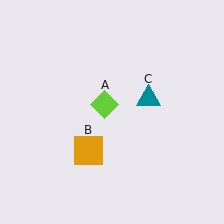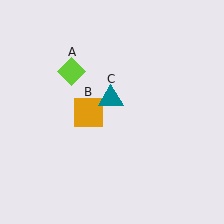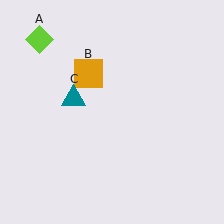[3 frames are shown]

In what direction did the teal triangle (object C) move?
The teal triangle (object C) moved left.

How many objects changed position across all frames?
3 objects changed position: lime diamond (object A), orange square (object B), teal triangle (object C).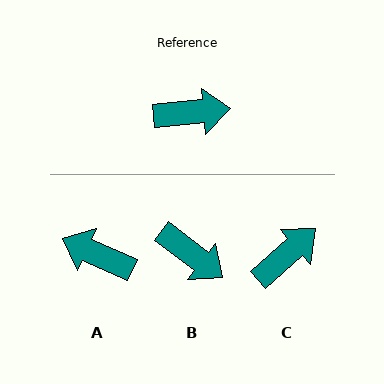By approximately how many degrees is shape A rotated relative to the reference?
Approximately 150 degrees counter-clockwise.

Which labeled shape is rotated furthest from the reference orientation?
A, about 150 degrees away.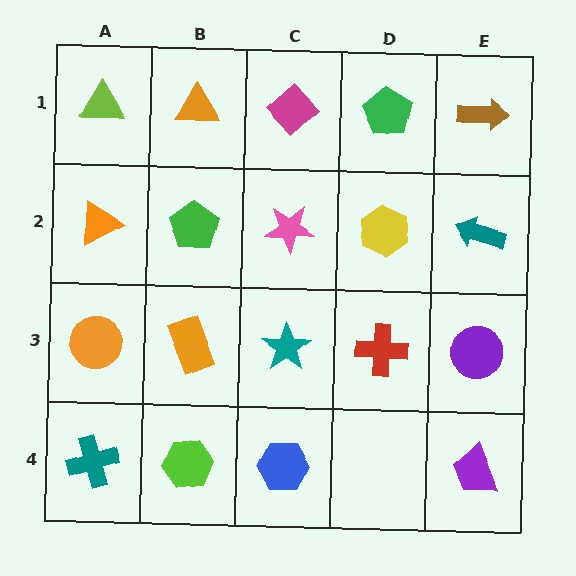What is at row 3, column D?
A red cross.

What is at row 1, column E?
A brown arrow.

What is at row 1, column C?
A magenta diamond.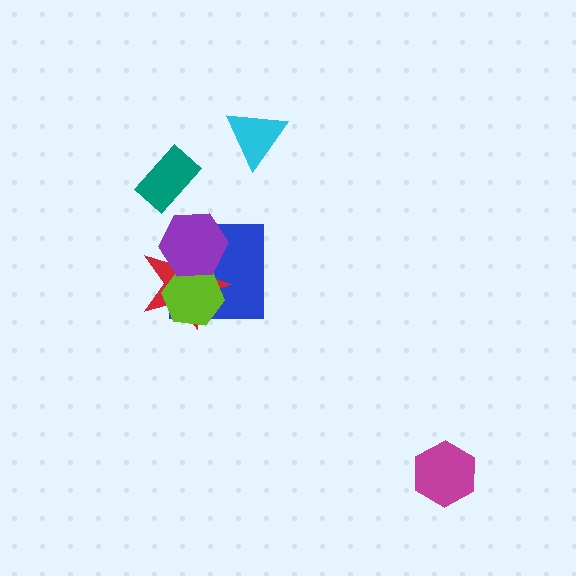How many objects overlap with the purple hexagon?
3 objects overlap with the purple hexagon.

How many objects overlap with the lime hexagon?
3 objects overlap with the lime hexagon.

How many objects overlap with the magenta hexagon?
0 objects overlap with the magenta hexagon.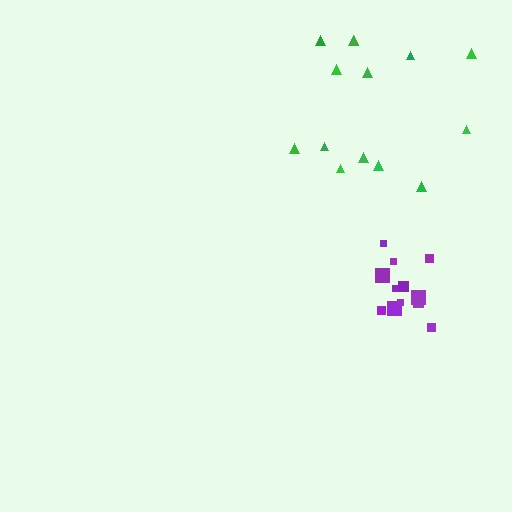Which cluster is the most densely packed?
Purple.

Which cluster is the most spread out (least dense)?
Green.